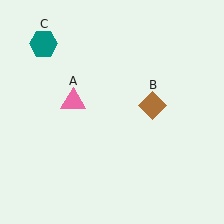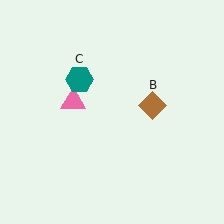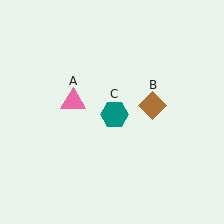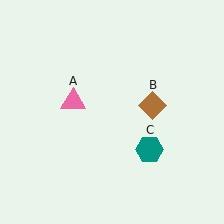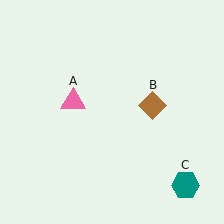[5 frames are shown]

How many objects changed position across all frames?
1 object changed position: teal hexagon (object C).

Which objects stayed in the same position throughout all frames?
Pink triangle (object A) and brown diamond (object B) remained stationary.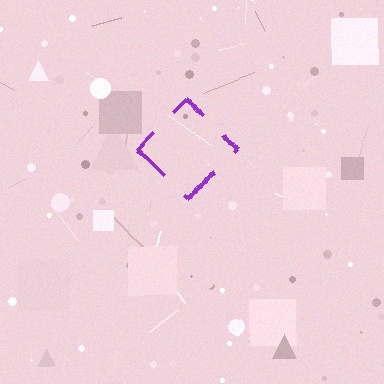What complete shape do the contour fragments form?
The contour fragments form a diamond.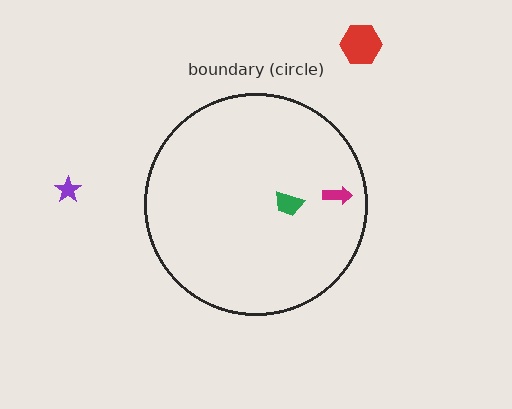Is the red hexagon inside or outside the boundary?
Outside.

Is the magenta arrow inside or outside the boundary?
Inside.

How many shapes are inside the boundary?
2 inside, 2 outside.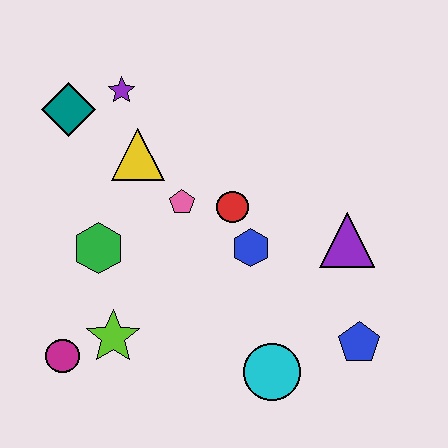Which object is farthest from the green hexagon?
The blue pentagon is farthest from the green hexagon.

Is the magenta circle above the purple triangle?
No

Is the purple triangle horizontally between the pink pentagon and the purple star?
No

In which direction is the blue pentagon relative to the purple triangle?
The blue pentagon is below the purple triangle.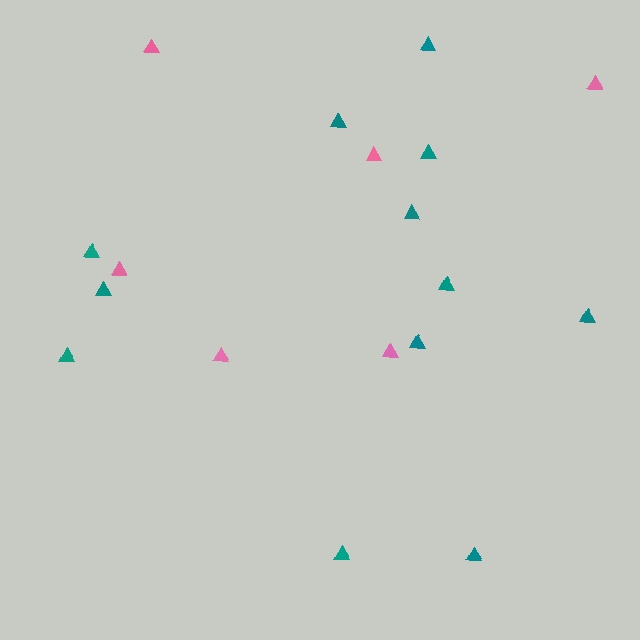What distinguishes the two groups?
There are 2 groups: one group of pink triangles (6) and one group of teal triangles (12).